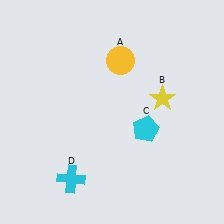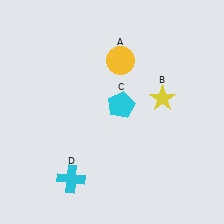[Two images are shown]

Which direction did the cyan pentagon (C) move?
The cyan pentagon (C) moved left.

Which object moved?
The cyan pentagon (C) moved left.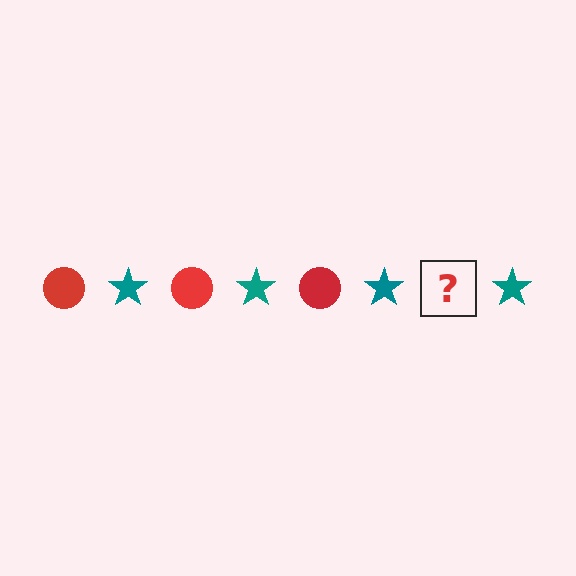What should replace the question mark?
The question mark should be replaced with a red circle.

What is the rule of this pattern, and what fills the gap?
The rule is that the pattern alternates between red circle and teal star. The gap should be filled with a red circle.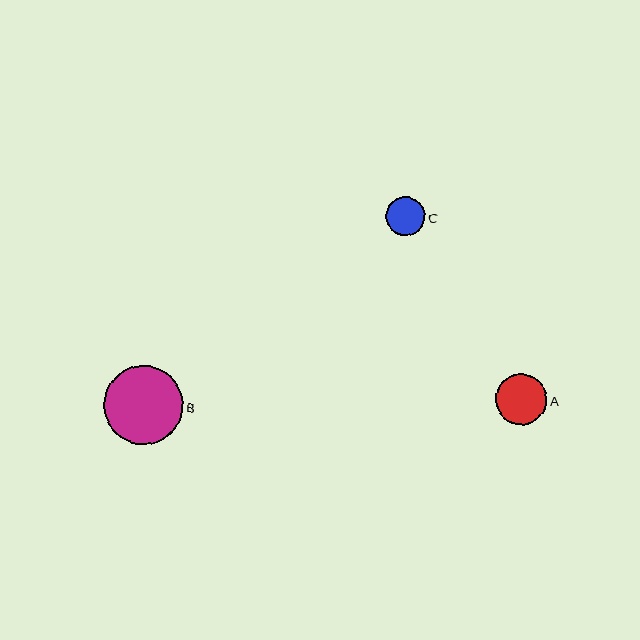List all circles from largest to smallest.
From largest to smallest: B, A, C.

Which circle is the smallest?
Circle C is the smallest with a size of approximately 39 pixels.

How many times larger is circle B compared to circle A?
Circle B is approximately 1.5 times the size of circle A.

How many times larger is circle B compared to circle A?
Circle B is approximately 1.5 times the size of circle A.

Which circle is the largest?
Circle B is the largest with a size of approximately 79 pixels.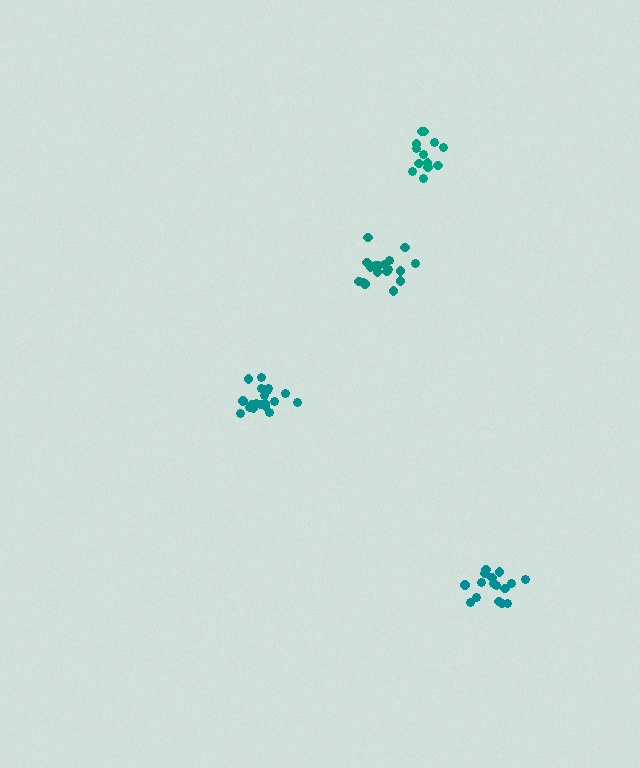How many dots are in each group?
Group 1: 19 dots, Group 2: 13 dots, Group 3: 16 dots, Group 4: 19 dots (67 total).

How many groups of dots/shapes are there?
There are 4 groups.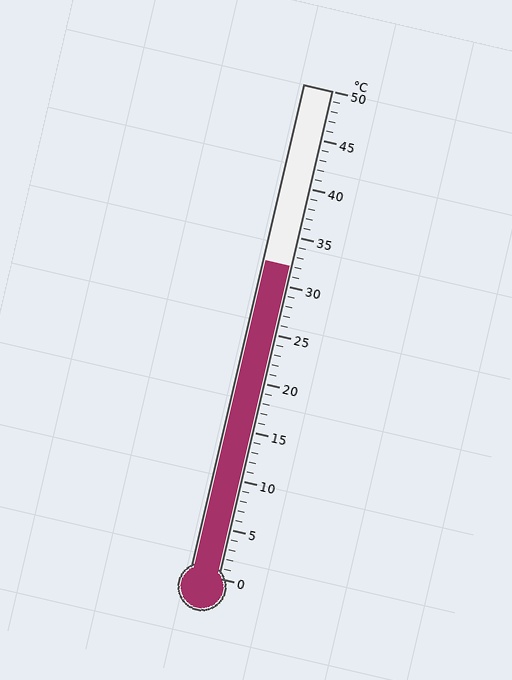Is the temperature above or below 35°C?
The temperature is below 35°C.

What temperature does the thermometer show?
The thermometer shows approximately 32°C.